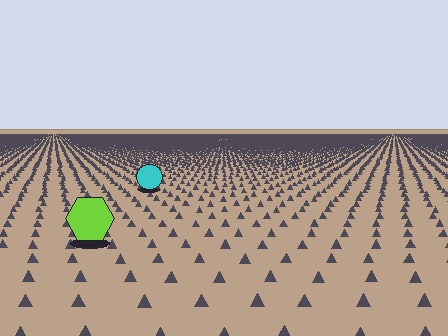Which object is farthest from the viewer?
The cyan circle is farthest from the viewer. It appears smaller and the ground texture around it is denser.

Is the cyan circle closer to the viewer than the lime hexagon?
No. The lime hexagon is closer — you can tell from the texture gradient: the ground texture is coarser near it.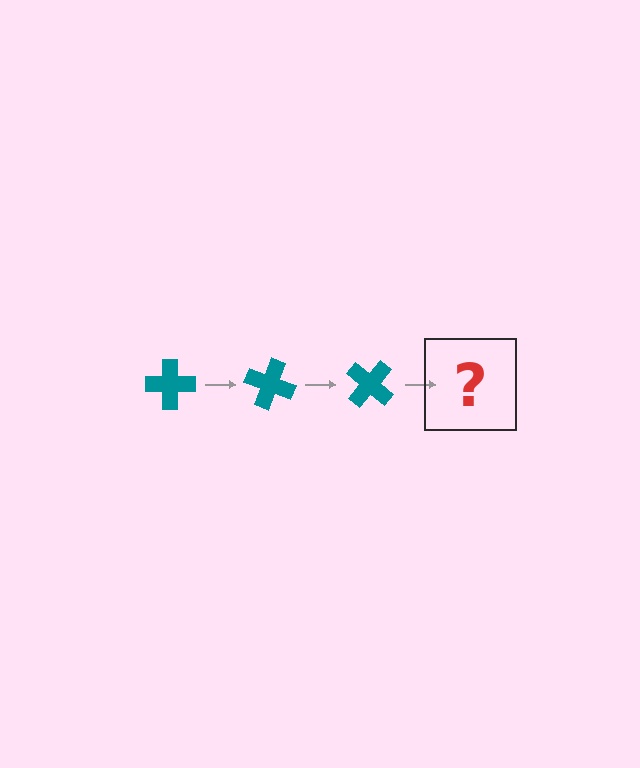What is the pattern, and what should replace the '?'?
The pattern is that the cross rotates 20 degrees each step. The '?' should be a teal cross rotated 60 degrees.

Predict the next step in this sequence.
The next step is a teal cross rotated 60 degrees.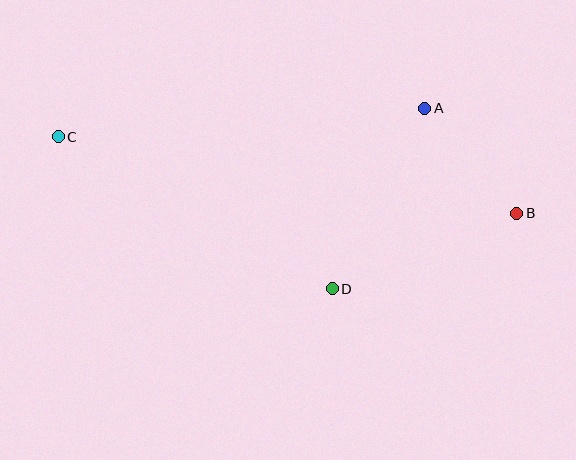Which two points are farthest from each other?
Points B and C are farthest from each other.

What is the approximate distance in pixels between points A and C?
The distance between A and C is approximately 367 pixels.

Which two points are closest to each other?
Points A and B are closest to each other.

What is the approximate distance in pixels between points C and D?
The distance between C and D is approximately 314 pixels.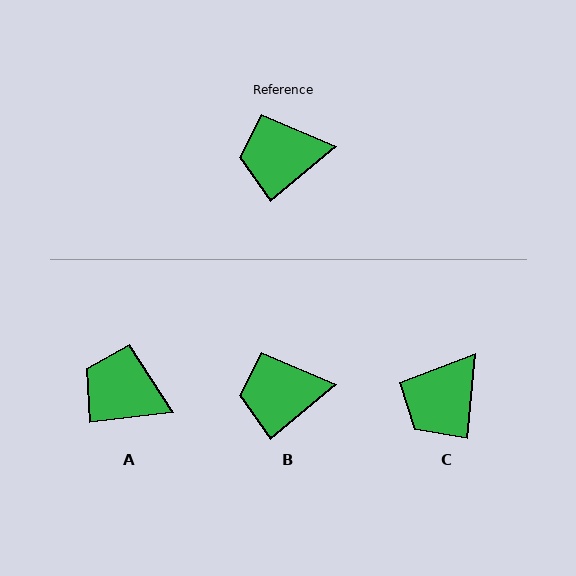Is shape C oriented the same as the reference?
No, it is off by about 45 degrees.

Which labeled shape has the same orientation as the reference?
B.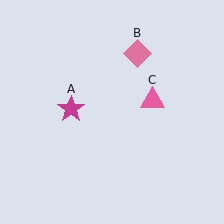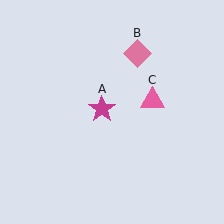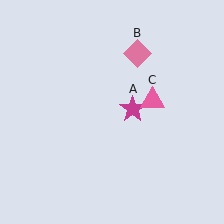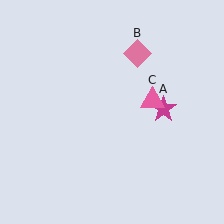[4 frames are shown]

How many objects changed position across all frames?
1 object changed position: magenta star (object A).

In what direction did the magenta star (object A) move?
The magenta star (object A) moved right.